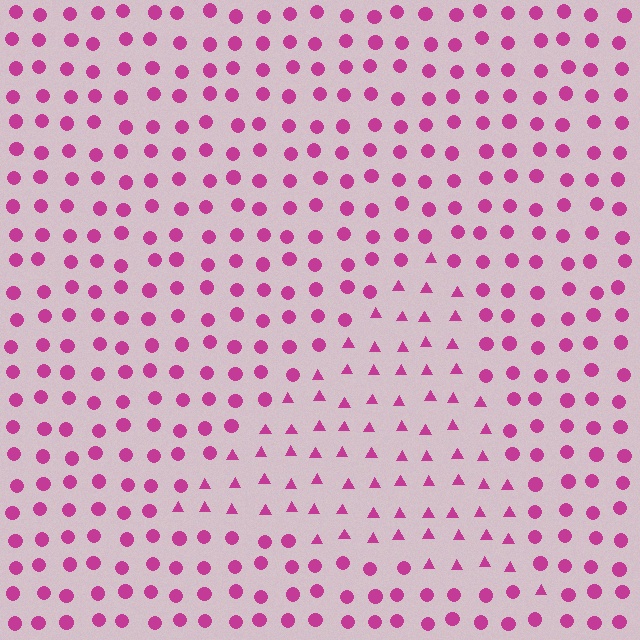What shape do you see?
I see a triangle.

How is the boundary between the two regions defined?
The boundary is defined by a change in element shape: triangles inside vs. circles outside. All elements share the same color and spacing.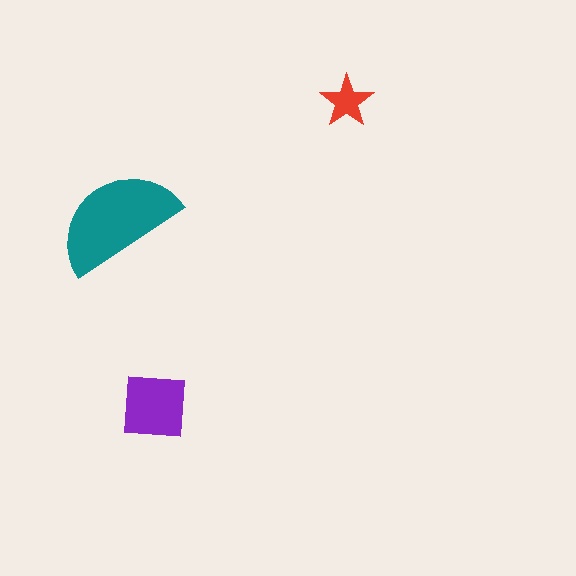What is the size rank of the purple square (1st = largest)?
2nd.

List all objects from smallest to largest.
The red star, the purple square, the teal semicircle.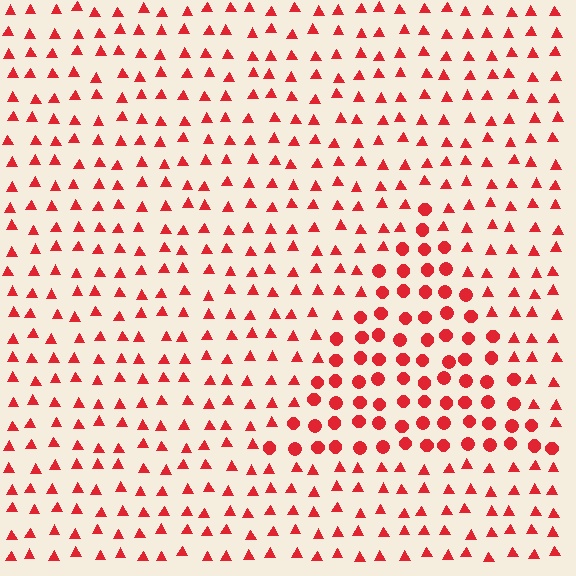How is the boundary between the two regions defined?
The boundary is defined by a change in element shape: circles inside vs. triangles outside. All elements share the same color and spacing.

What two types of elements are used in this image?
The image uses circles inside the triangle region and triangles outside it.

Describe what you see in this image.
The image is filled with small red elements arranged in a uniform grid. A triangle-shaped region contains circles, while the surrounding area contains triangles. The boundary is defined purely by the change in element shape.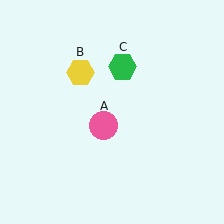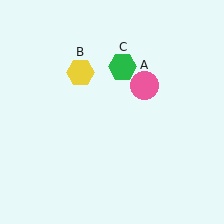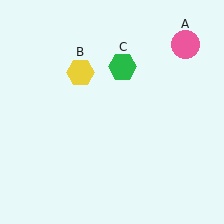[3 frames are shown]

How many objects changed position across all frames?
1 object changed position: pink circle (object A).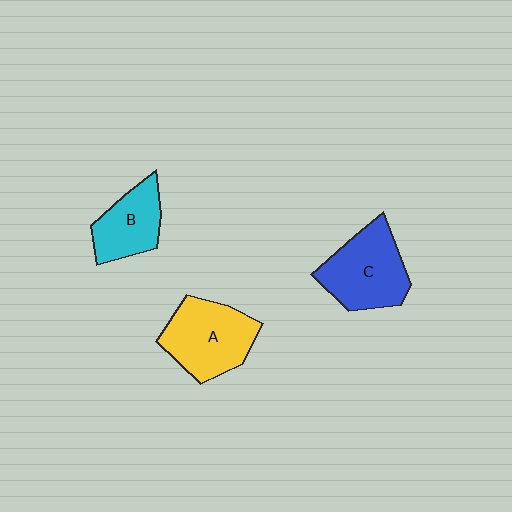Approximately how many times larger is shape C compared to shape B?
Approximately 1.4 times.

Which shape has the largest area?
Shape C (blue).